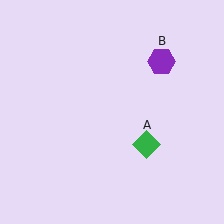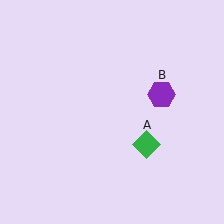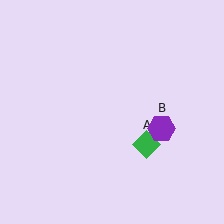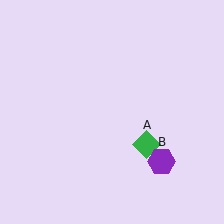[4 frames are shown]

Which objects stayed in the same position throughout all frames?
Green diamond (object A) remained stationary.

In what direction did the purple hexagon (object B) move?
The purple hexagon (object B) moved down.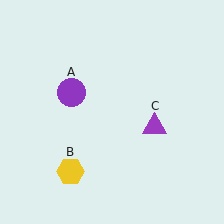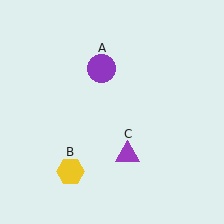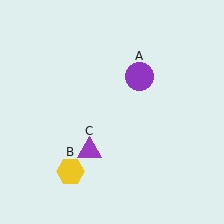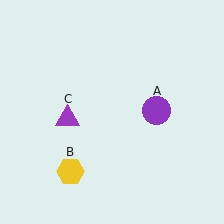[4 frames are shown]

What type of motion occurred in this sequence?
The purple circle (object A), purple triangle (object C) rotated clockwise around the center of the scene.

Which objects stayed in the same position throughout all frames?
Yellow hexagon (object B) remained stationary.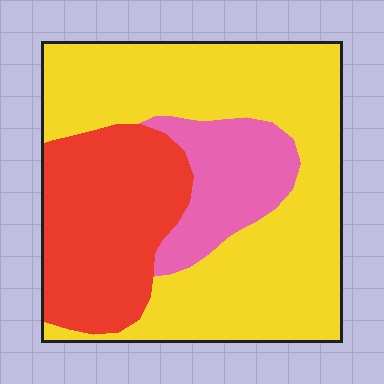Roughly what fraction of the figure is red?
Red takes up about one quarter (1/4) of the figure.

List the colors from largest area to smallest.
From largest to smallest: yellow, red, pink.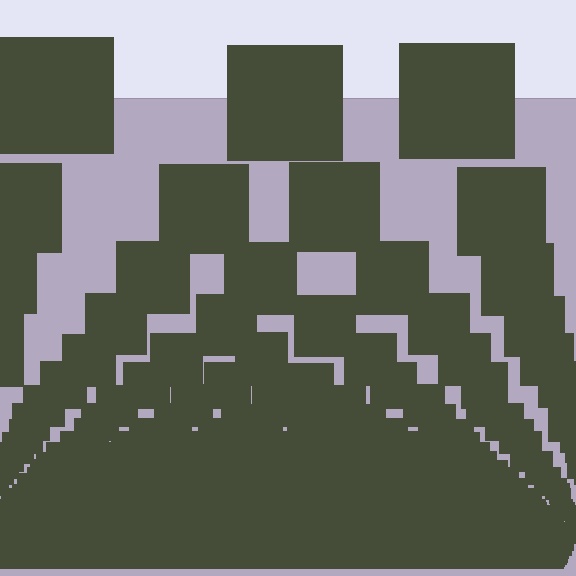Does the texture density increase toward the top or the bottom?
Density increases toward the bottom.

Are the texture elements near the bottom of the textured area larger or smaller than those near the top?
Smaller. The gradient is inverted — elements near the bottom are smaller and denser.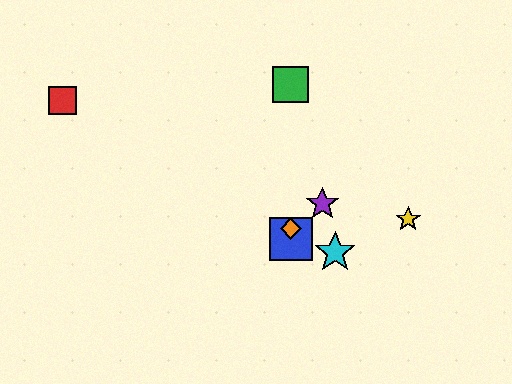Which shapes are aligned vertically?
The blue square, the green square, the orange diamond are aligned vertically.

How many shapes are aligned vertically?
3 shapes (the blue square, the green square, the orange diamond) are aligned vertically.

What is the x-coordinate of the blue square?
The blue square is at x≈291.